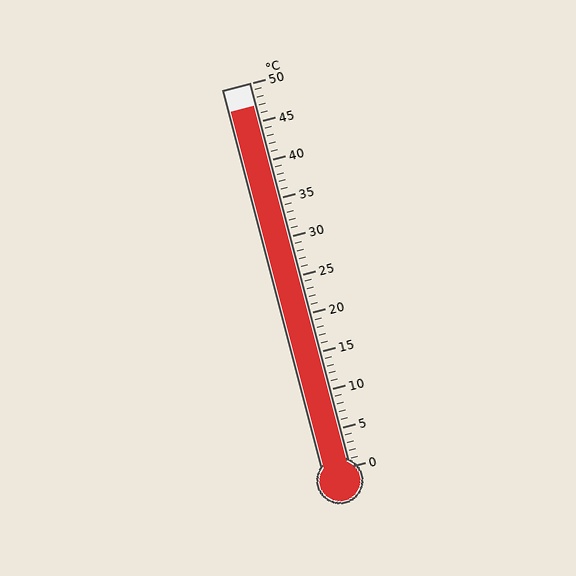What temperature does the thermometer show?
The thermometer shows approximately 47°C.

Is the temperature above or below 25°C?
The temperature is above 25°C.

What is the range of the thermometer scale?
The thermometer scale ranges from 0°C to 50°C.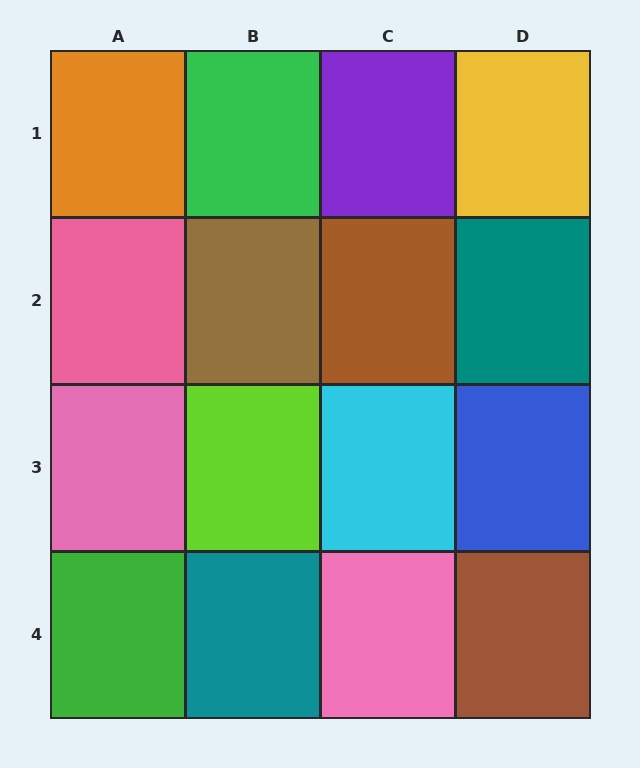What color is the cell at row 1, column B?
Green.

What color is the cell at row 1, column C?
Purple.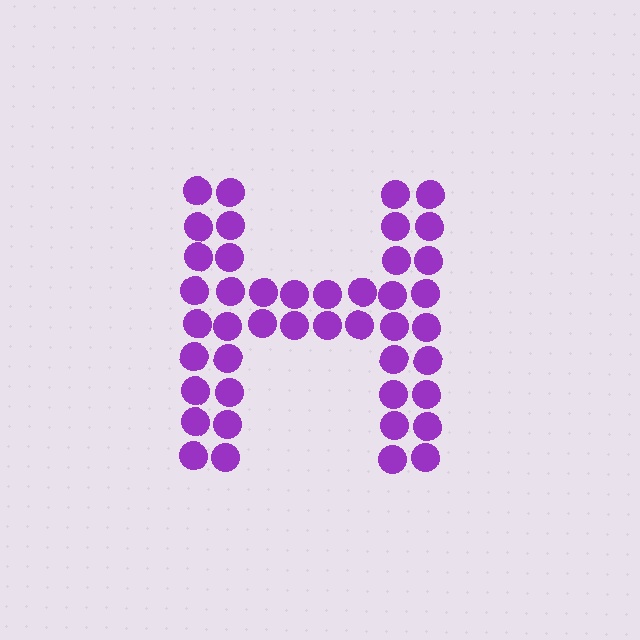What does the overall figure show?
The overall figure shows the letter H.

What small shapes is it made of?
It is made of small circles.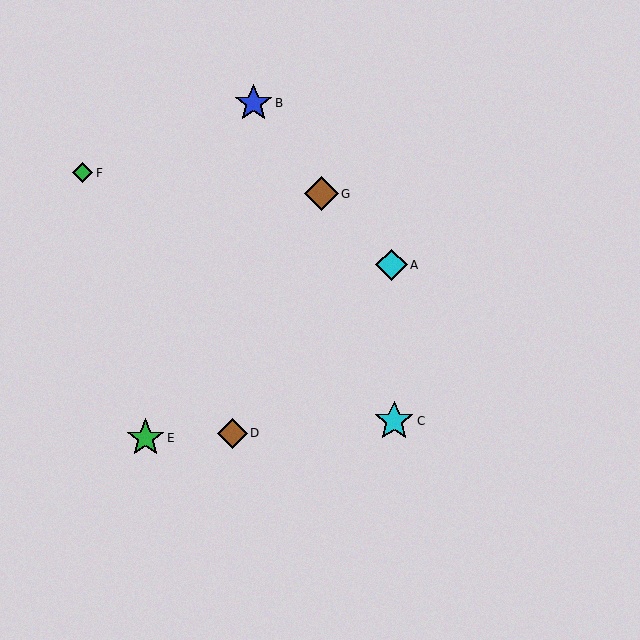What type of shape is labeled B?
Shape B is a blue star.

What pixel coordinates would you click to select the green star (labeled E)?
Click at (145, 438) to select the green star E.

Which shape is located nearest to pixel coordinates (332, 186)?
The brown diamond (labeled G) at (321, 194) is nearest to that location.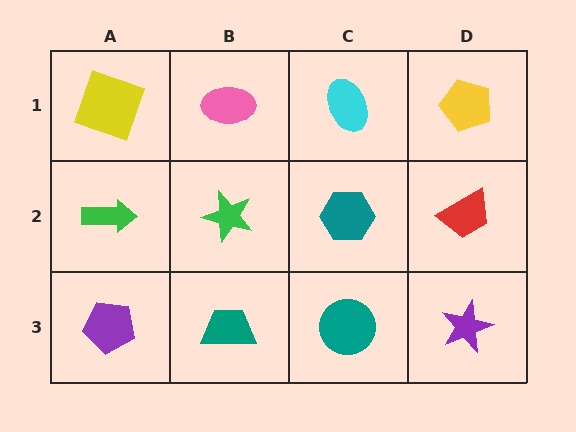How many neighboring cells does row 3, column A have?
2.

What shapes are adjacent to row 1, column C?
A teal hexagon (row 2, column C), a pink ellipse (row 1, column B), a yellow pentagon (row 1, column D).